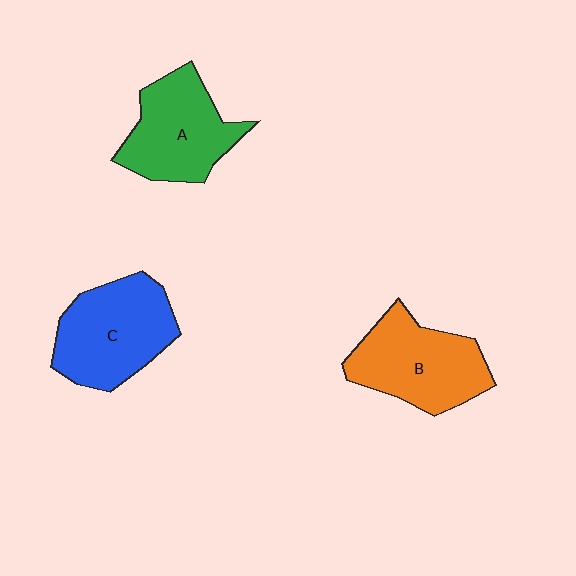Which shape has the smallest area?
Shape A (green).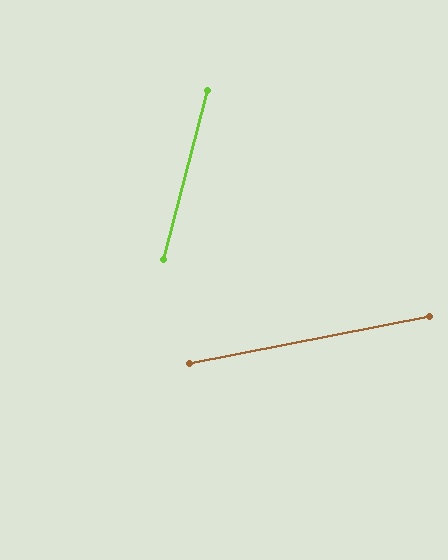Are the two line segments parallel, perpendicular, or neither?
Neither parallel nor perpendicular — they differ by about 65°.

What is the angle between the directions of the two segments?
Approximately 65 degrees.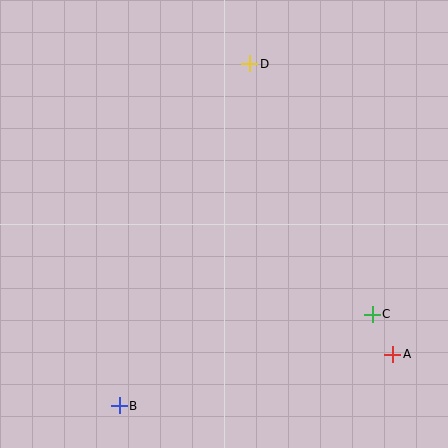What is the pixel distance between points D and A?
The distance between D and A is 324 pixels.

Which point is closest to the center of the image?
Point D at (250, 64) is closest to the center.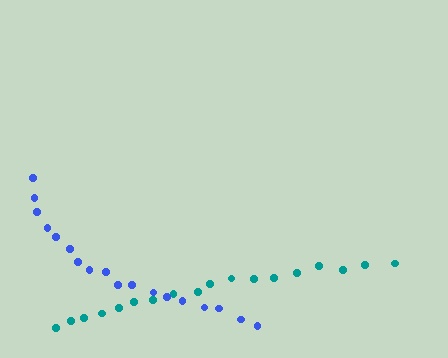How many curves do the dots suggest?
There are 2 distinct paths.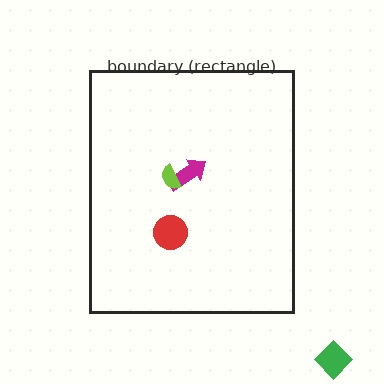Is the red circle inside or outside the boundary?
Inside.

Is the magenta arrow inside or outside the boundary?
Inside.